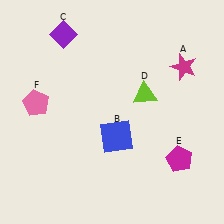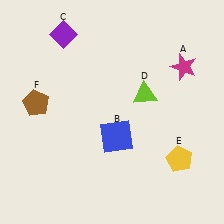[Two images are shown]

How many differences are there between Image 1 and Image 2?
There are 2 differences between the two images.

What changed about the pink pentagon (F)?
In Image 1, F is pink. In Image 2, it changed to brown.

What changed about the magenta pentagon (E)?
In Image 1, E is magenta. In Image 2, it changed to yellow.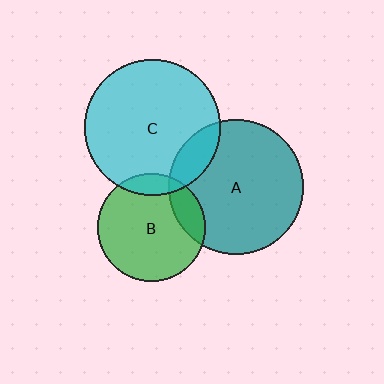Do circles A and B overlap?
Yes.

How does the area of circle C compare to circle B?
Approximately 1.6 times.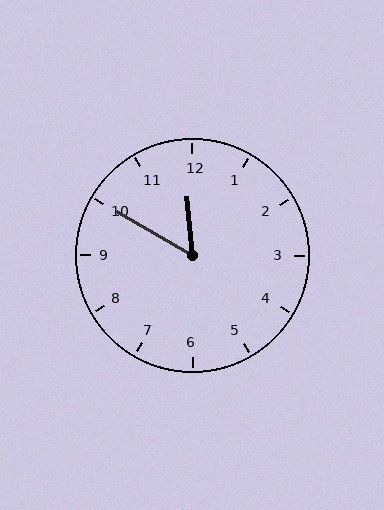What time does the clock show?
11:50.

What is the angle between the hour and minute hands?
Approximately 55 degrees.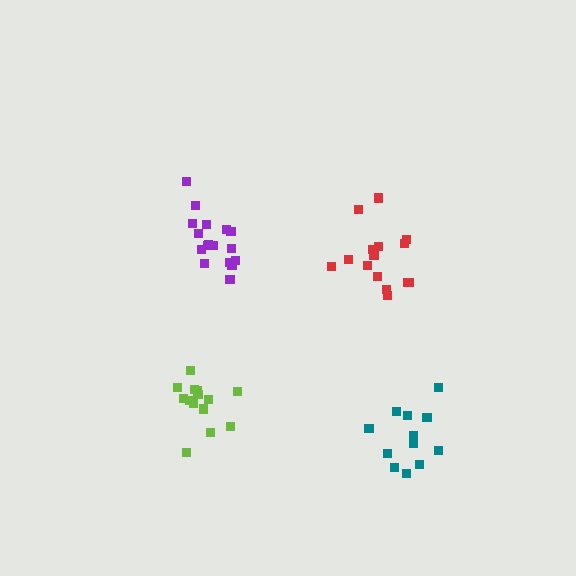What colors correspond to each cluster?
The clusters are colored: lime, purple, teal, red.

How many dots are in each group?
Group 1: 14 dots, Group 2: 17 dots, Group 3: 12 dots, Group 4: 15 dots (58 total).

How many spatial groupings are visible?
There are 4 spatial groupings.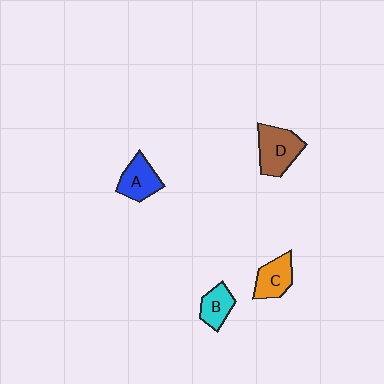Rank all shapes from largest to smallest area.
From largest to smallest: D (brown), A (blue), C (orange), B (cyan).